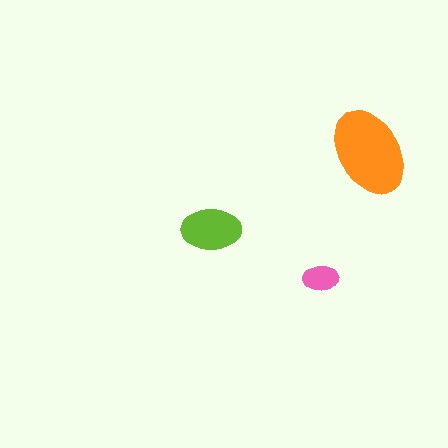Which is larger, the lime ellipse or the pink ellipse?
The lime one.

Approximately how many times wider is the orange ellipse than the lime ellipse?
About 1.5 times wider.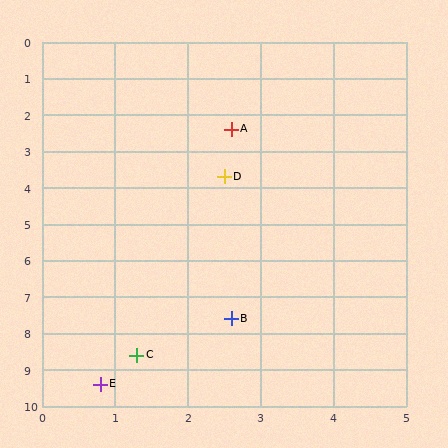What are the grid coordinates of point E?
Point E is at approximately (0.8, 9.4).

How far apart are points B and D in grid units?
Points B and D are about 3.9 grid units apart.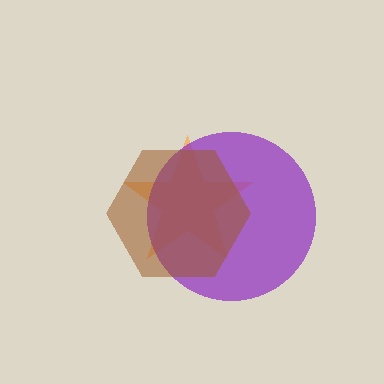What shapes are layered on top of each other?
The layered shapes are: an orange star, a purple circle, a brown hexagon.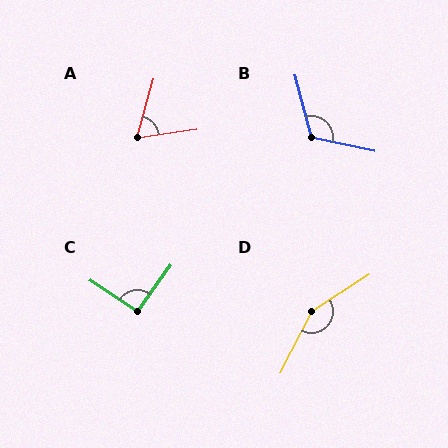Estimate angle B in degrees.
Approximately 117 degrees.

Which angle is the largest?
D, at approximately 150 degrees.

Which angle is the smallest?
A, at approximately 66 degrees.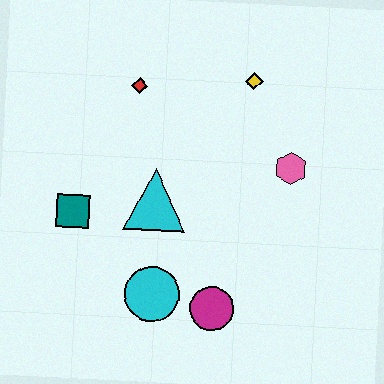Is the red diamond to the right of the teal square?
Yes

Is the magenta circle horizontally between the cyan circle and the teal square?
No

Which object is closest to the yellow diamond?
The pink hexagon is closest to the yellow diamond.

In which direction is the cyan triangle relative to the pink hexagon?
The cyan triangle is to the left of the pink hexagon.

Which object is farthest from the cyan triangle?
The yellow diamond is farthest from the cyan triangle.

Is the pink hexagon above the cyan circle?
Yes